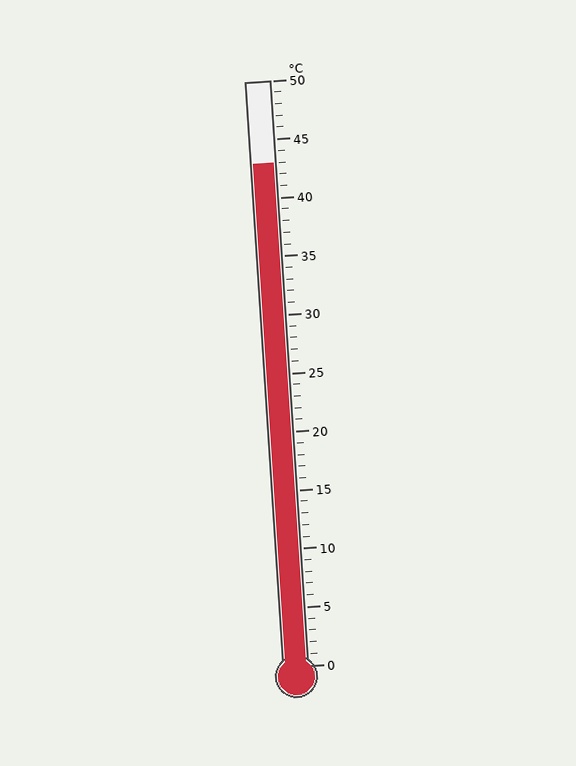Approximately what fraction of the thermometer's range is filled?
The thermometer is filled to approximately 85% of its range.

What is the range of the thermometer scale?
The thermometer scale ranges from 0°C to 50°C.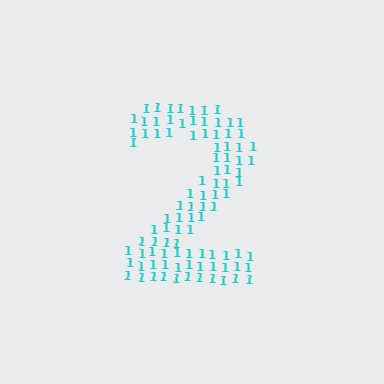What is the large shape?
The large shape is the digit 2.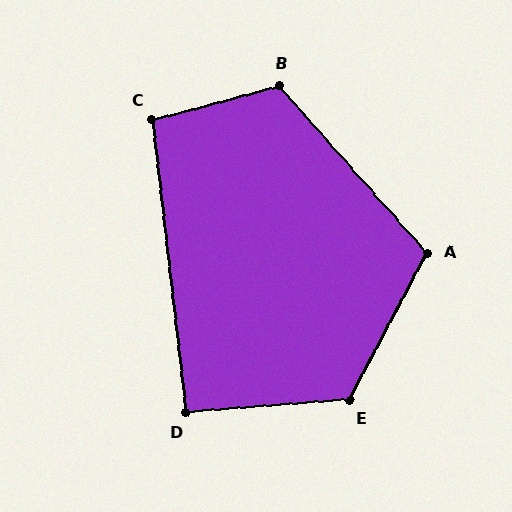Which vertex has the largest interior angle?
E, at approximately 122 degrees.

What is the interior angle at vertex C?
Approximately 98 degrees (obtuse).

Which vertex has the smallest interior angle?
D, at approximately 92 degrees.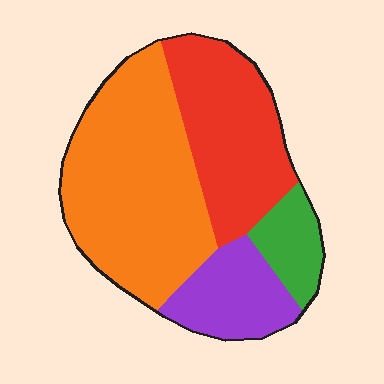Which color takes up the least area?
Green, at roughly 10%.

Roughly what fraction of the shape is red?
Red covers around 30% of the shape.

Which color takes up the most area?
Orange, at roughly 45%.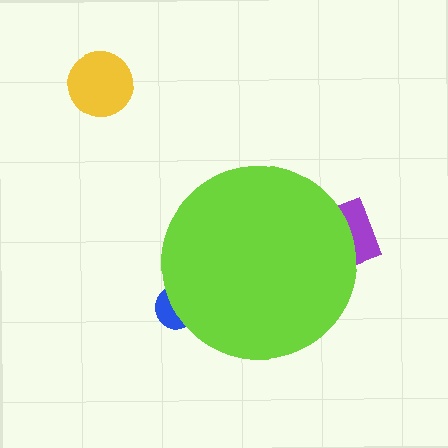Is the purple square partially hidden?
Yes, the purple square is partially hidden behind the lime circle.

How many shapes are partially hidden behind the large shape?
2 shapes are partially hidden.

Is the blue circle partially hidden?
Yes, the blue circle is partially hidden behind the lime circle.